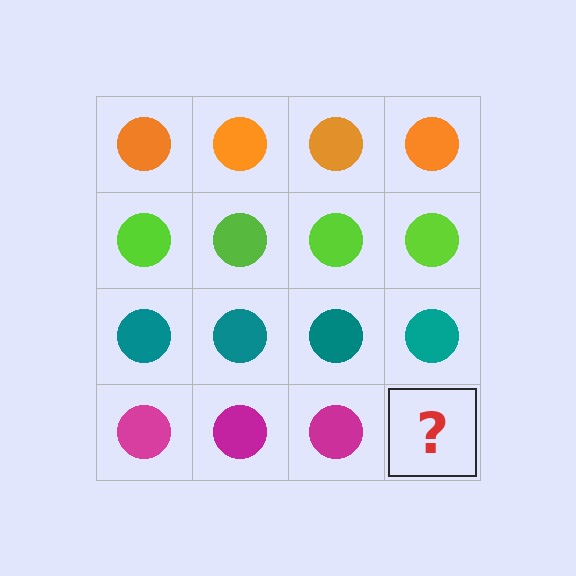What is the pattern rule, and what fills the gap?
The rule is that each row has a consistent color. The gap should be filled with a magenta circle.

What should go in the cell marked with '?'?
The missing cell should contain a magenta circle.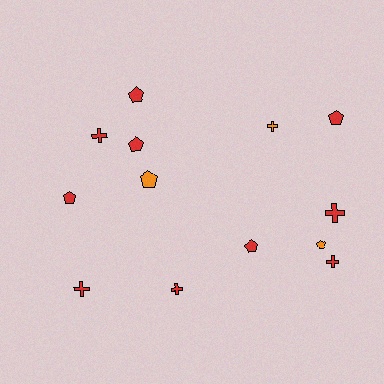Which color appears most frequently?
Red, with 10 objects.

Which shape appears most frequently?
Pentagon, with 7 objects.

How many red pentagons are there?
There are 5 red pentagons.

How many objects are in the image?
There are 13 objects.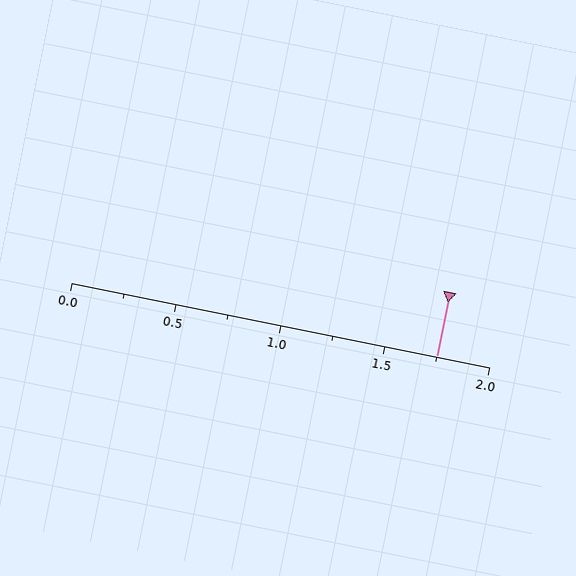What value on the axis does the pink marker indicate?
The marker indicates approximately 1.75.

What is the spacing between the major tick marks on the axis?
The major ticks are spaced 0.5 apart.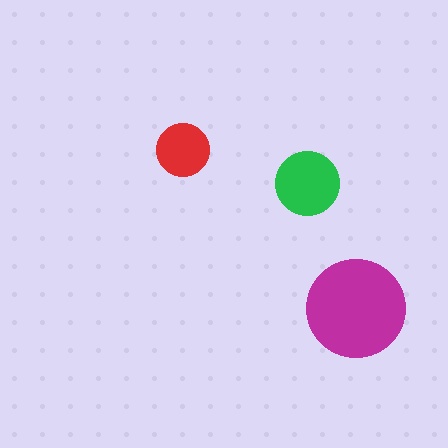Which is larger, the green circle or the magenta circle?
The magenta one.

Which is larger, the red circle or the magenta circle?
The magenta one.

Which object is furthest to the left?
The red circle is leftmost.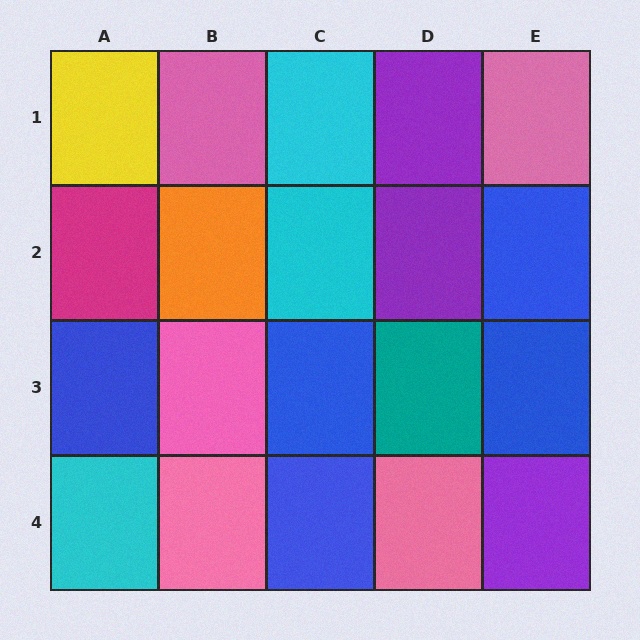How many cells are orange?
1 cell is orange.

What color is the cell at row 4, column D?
Pink.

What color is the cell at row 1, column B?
Pink.